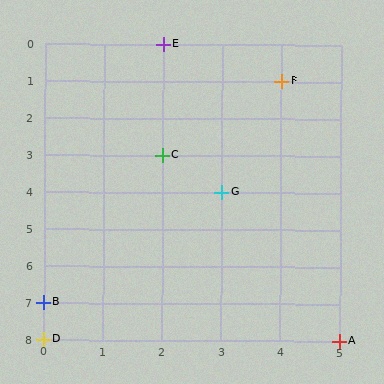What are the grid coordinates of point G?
Point G is at grid coordinates (3, 4).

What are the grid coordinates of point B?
Point B is at grid coordinates (0, 7).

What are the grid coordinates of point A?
Point A is at grid coordinates (5, 8).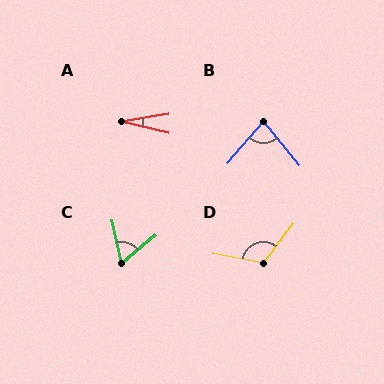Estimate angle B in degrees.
Approximately 81 degrees.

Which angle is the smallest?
A, at approximately 23 degrees.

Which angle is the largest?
D, at approximately 115 degrees.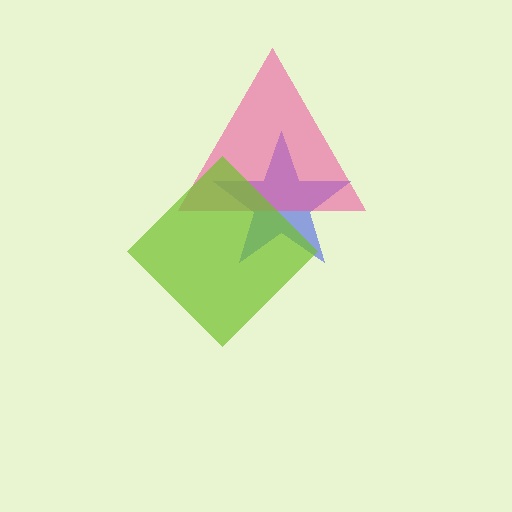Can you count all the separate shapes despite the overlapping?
Yes, there are 3 separate shapes.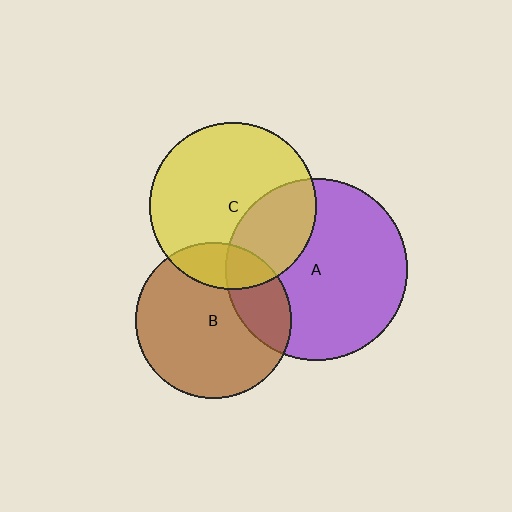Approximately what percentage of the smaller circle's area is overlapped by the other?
Approximately 30%.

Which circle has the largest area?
Circle A (purple).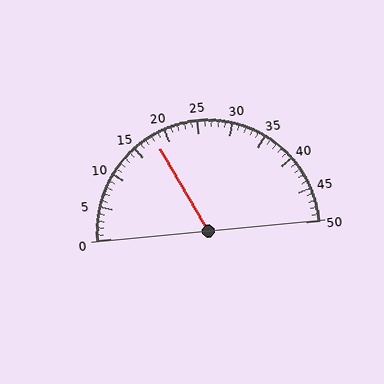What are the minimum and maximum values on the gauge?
The gauge ranges from 0 to 50.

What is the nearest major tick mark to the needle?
The nearest major tick mark is 20.